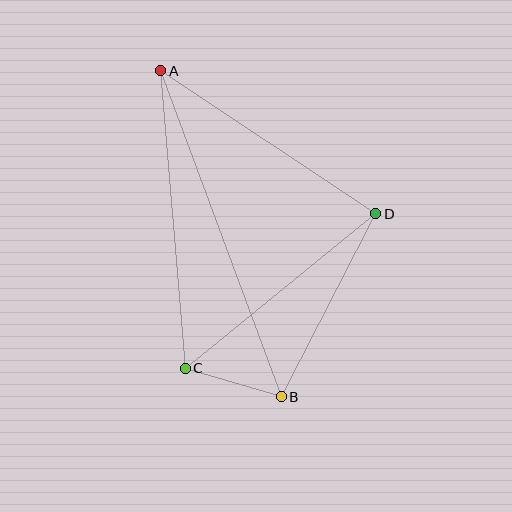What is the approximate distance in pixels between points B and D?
The distance between B and D is approximately 206 pixels.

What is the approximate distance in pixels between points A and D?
The distance between A and D is approximately 259 pixels.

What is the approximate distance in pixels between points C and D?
The distance between C and D is approximately 245 pixels.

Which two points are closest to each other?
Points B and C are closest to each other.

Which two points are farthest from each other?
Points A and B are farthest from each other.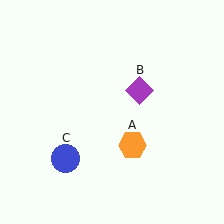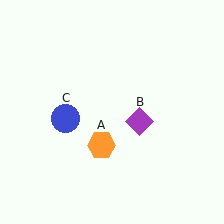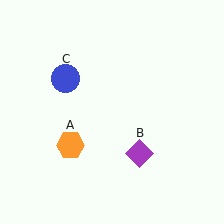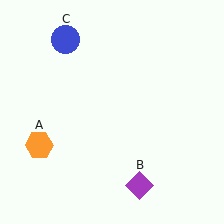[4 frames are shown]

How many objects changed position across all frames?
3 objects changed position: orange hexagon (object A), purple diamond (object B), blue circle (object C).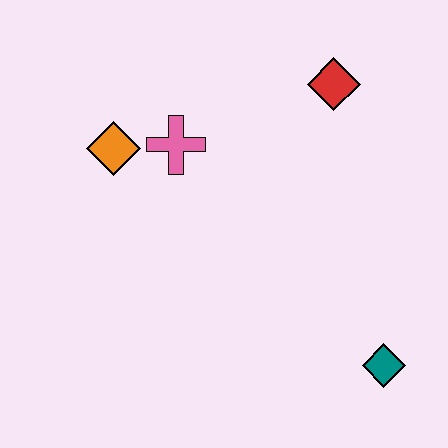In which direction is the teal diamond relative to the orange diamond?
The teal diamond is to the right of the orange diamond.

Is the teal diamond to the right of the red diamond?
Yes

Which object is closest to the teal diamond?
The red diamond is closest to the teal diamond.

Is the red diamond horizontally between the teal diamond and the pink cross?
Yes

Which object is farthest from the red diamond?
The teal diamond is farthest from the red diamond.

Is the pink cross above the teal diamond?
Yes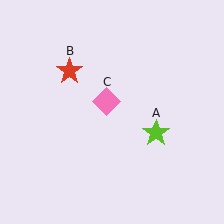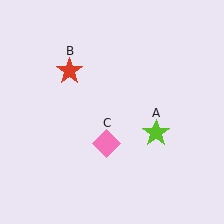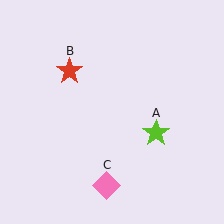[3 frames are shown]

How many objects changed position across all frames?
1 object changed position: pink diamond (object C).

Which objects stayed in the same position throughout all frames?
Lime star (object A) and red star (object B) remained stationary.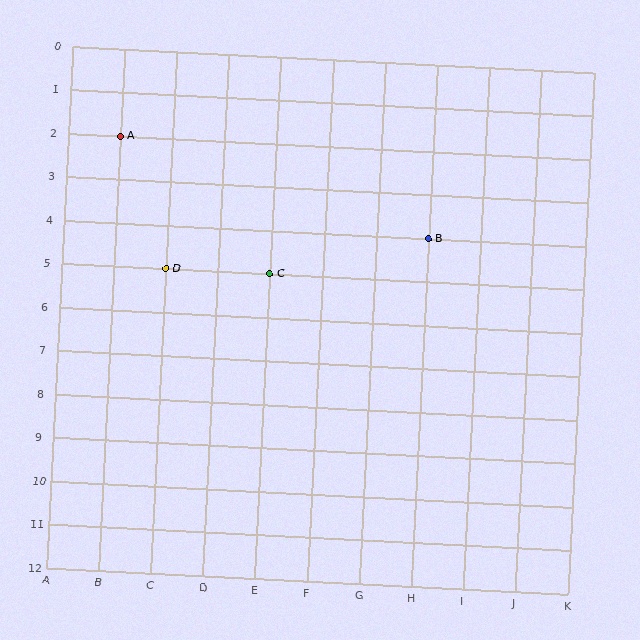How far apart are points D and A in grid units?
Points D and A are 1 column and 3 rows apart (about 3.2 grid units diagonally).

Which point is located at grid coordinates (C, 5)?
Point D is at (C, 5).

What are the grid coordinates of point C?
Point C is at grid coordinates (E, 5).